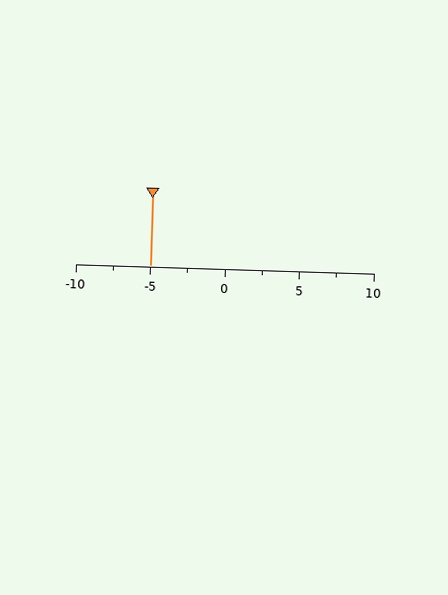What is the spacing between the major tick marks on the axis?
The major ticks are spaced 5 apart.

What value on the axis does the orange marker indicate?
The marker indicates approximately -5.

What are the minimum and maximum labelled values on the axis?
The axis runs from -10 to 10.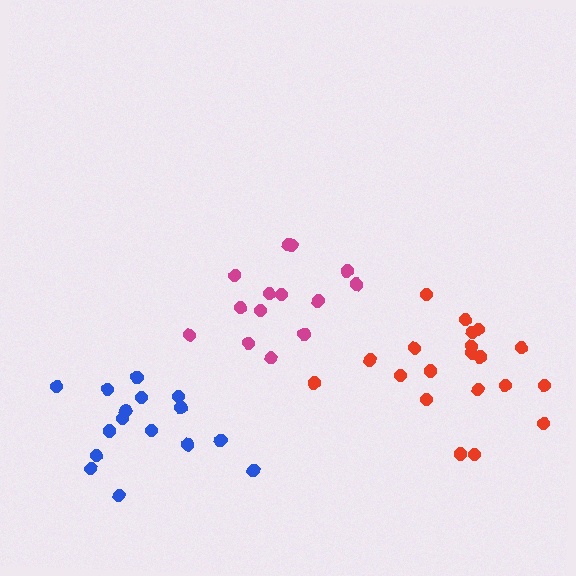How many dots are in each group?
Group 1: 20 dots, Group 2: 16 dots, Group 3: 14 dots (50 total).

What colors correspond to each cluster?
The clusters are colored: red, blue, magenta.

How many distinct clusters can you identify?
There are 3 distinct clusters.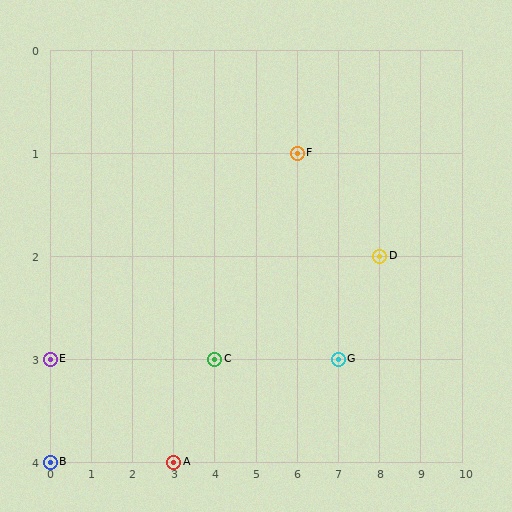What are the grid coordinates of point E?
Point E is at grid coordinates (0, 3).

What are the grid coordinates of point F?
Point F is at grid coordinates (6, 1).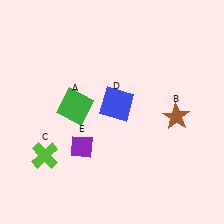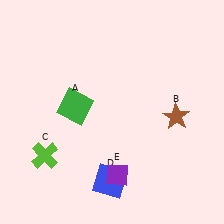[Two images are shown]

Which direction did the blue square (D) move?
The blue square (D) moved down.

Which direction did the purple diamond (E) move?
The purple diamond (E) moved right.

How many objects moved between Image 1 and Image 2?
2 objects moved between the two images.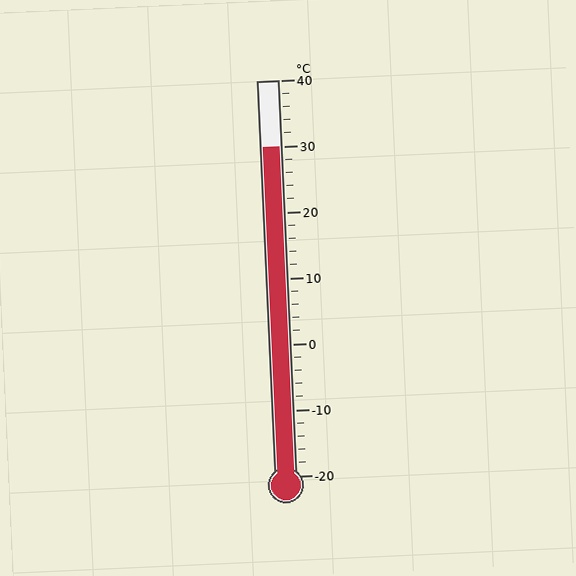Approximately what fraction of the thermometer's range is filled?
The thermometer is filled to approximately 85% of its range.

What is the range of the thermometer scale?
The thermometer scale ranges from -20°C to 40°C.